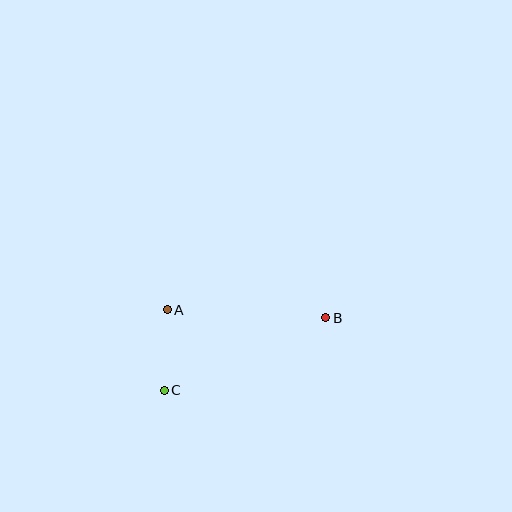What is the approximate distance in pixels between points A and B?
The distance between A and B is approximately 158 pixels.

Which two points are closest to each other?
Points A and C are closest to each other.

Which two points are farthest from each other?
Points B and C are farthest from each other.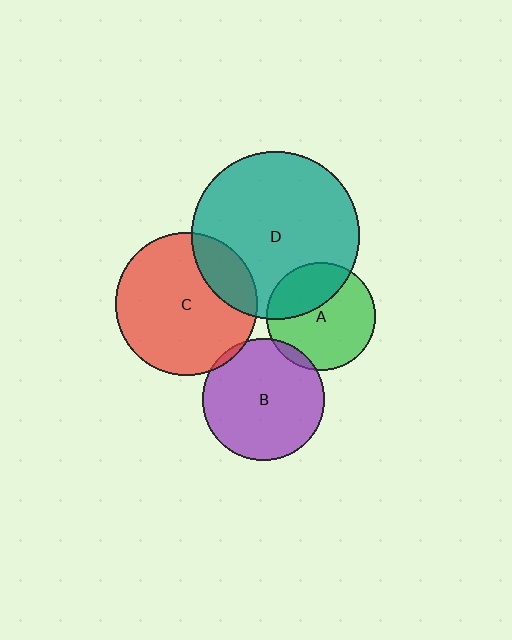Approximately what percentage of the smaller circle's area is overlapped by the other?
Approximately 5%.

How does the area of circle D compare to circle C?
Approximately 1.4 times.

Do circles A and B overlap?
Yes.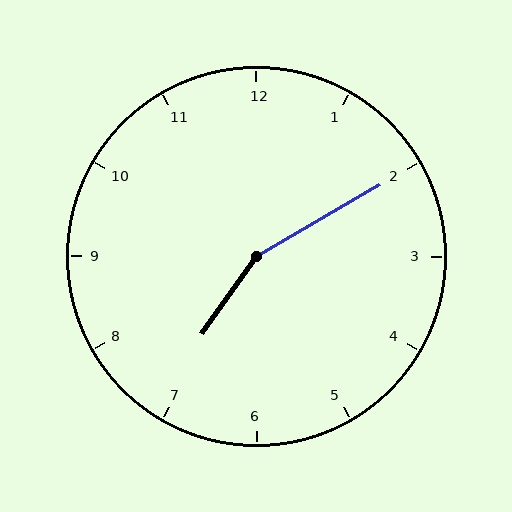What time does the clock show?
7:10.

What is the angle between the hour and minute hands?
Approximately 155 degrees.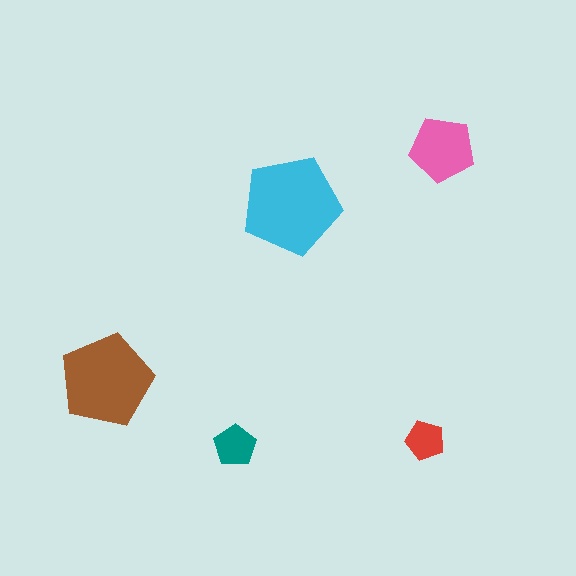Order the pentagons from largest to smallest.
the cyan one, the brown one, the pink one, the teal one, the red one.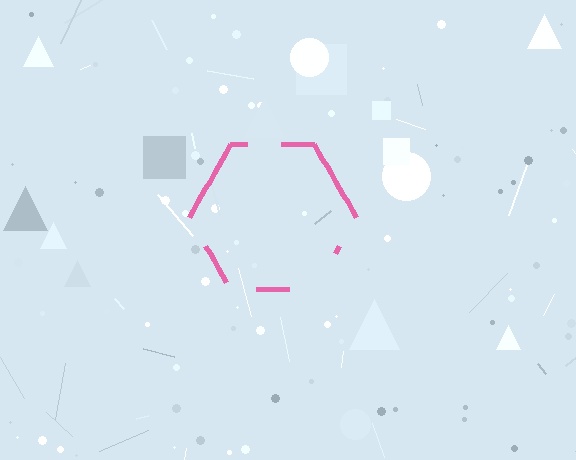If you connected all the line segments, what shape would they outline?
They would outline a hexagon.